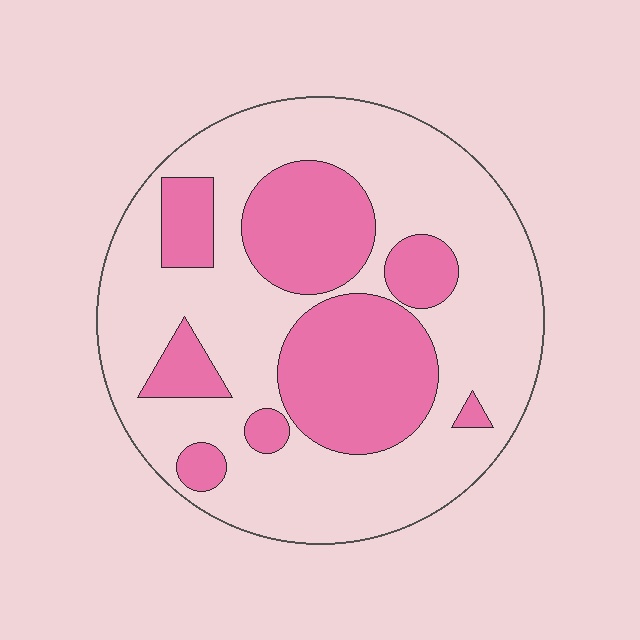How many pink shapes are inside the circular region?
8.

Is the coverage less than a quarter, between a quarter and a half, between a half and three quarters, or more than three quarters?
Between a quarter and a half.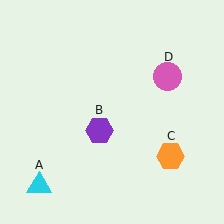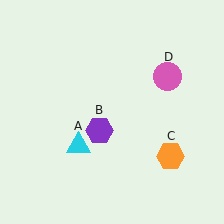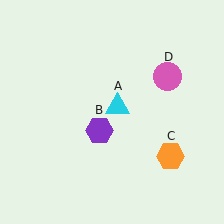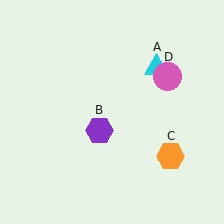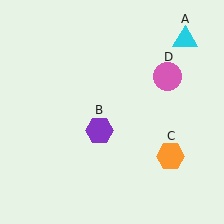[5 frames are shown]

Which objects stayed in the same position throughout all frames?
Purple hexagon (object B) and orange hexagon (object C) and pink circle (object D) remained stationary.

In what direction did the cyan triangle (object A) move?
The cyan triangle (object A) moved up and to the right.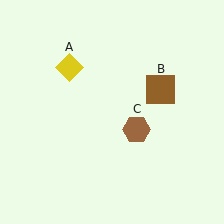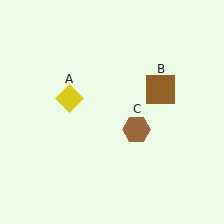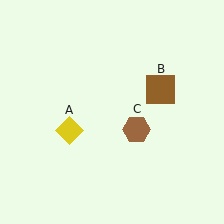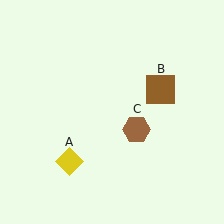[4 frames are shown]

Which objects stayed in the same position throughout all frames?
Brown square (object B) and brown hexagon (object C) remained stationary.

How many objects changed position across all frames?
1 object changed position: yellow diamond (object A).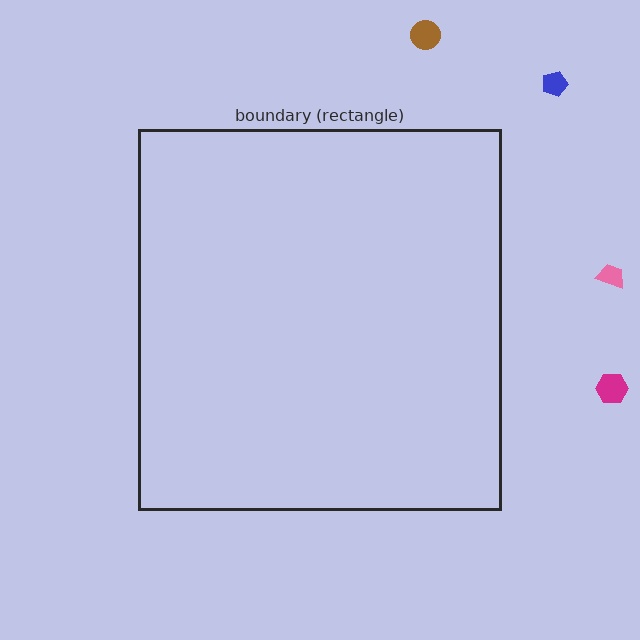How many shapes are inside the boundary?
0 inside, 4 outside.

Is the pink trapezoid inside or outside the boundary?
Outside.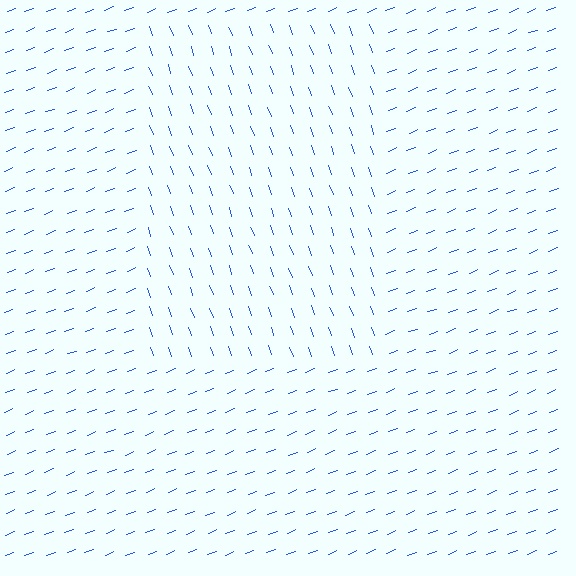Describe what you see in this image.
The image is filled with small blue line segments. A rectangle region in the image has lines oriented differently from the surrounding lines, creating a visible texture boundary.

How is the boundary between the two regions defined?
The boundary is defined purely by a change in line orientation (approximately 89 degrees difference). All lines are the same color and thickness.